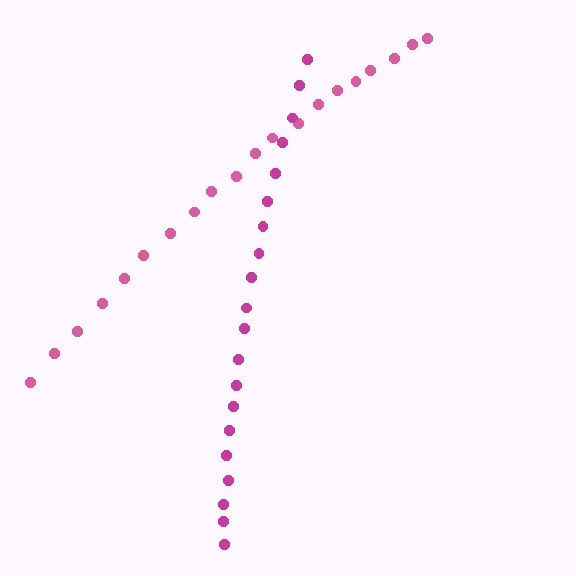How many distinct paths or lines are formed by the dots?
There are 2 distinct paths.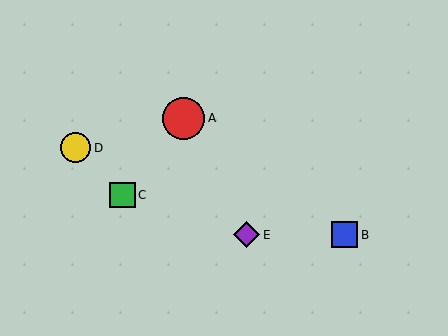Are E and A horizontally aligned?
No, E is at y≈235 and A is at y≈118.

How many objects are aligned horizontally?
2 objects (B, E) are aligned horizontally.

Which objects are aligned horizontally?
Objects B, E are aligned horizontally.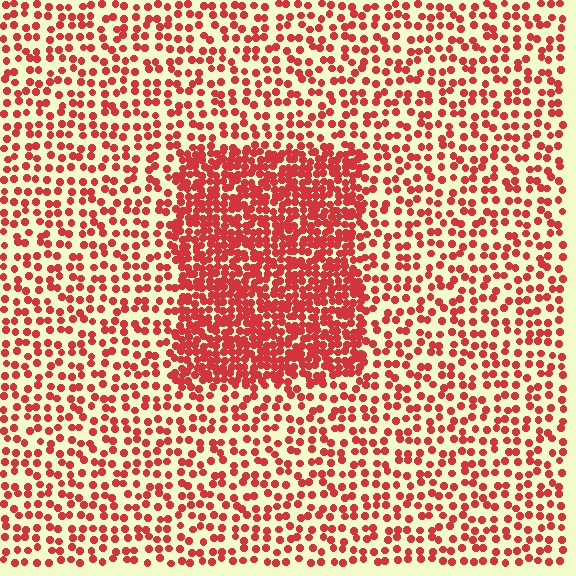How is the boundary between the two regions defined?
The boundary is defined by a change in element density (approximately 2.3x ratio). All elements are the same color, size, and shape.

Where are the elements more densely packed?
The elements are more densely packed inside the rectangle boundary.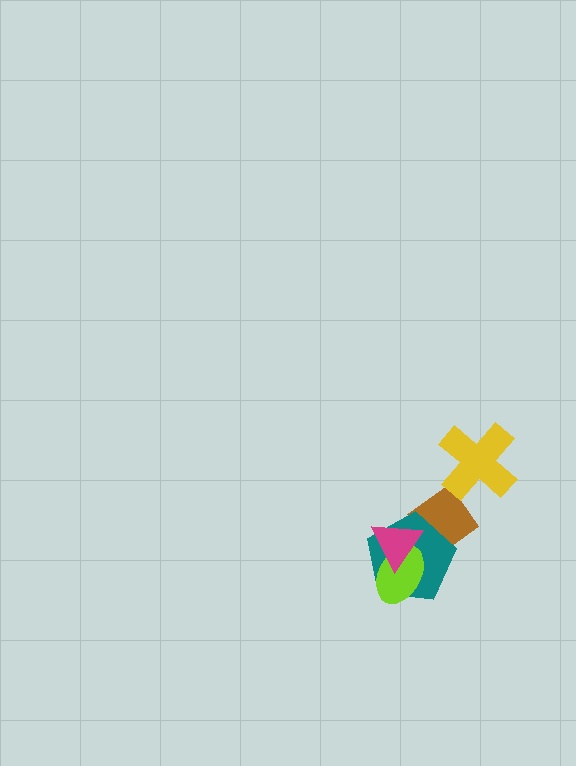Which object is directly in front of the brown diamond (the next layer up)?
The yellow cross is directly in front of the brown diamond.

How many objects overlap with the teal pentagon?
3 objects overlap with the teal pentagon.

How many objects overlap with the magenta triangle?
3 objects overlap with the magenta triangle.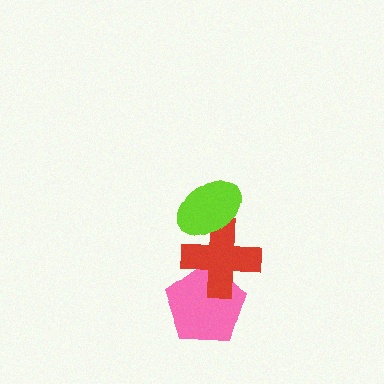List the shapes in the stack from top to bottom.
From top to bottom: the lime ellipse, the red cross, the pink pentagon.